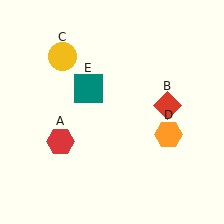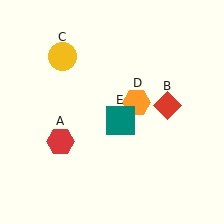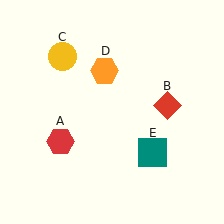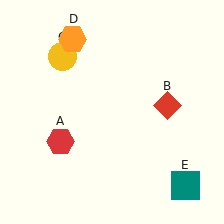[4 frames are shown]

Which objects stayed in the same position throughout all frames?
Red hexagon (object A) and red diamond (object B) and yellow circle (object C) remained stationary.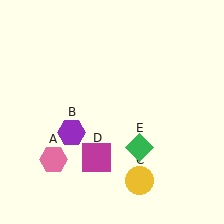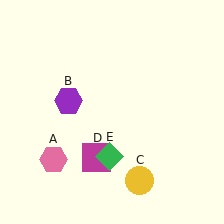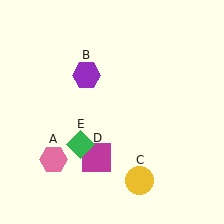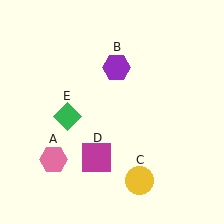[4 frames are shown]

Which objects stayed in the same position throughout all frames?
Pink hexagon (object A) and yellow circle (object C) and magenta square (object D) remained stationary.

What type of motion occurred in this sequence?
The purple hexagon (object B), green diamond (object E) rotated clockwise around the center of the scene.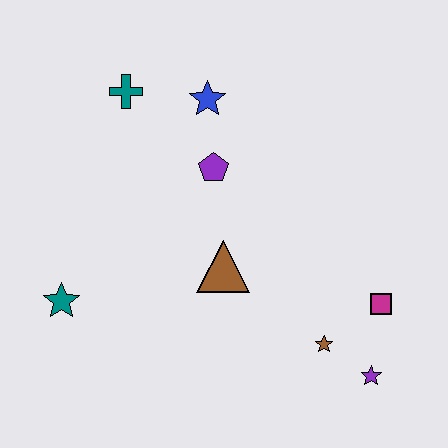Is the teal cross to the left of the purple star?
Yes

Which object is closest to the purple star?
The brown star is closest to the purple star.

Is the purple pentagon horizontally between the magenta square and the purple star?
No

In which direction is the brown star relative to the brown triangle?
The brown star is to the right of the brown triangle.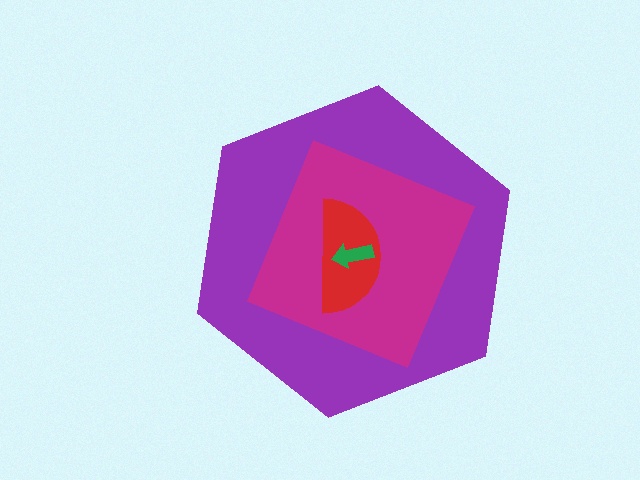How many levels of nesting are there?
4.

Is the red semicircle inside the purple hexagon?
Yes.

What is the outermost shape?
The purple hexagon.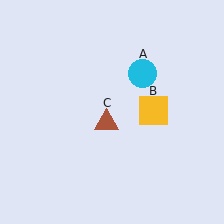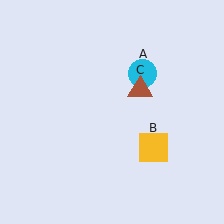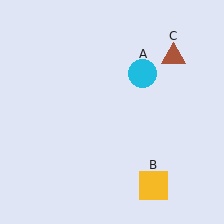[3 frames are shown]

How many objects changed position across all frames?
2 objects changed position: yellow square (object B), brown triangle (object C).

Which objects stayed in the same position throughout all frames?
Cyan circle (object A) remained stationary.